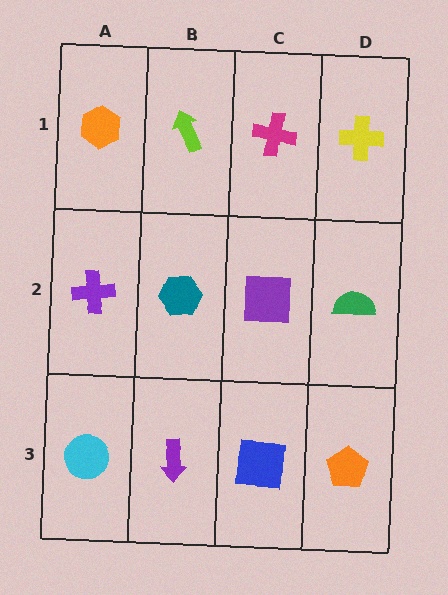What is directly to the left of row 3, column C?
A purple arrow.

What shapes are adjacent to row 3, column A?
A purple cross (row 2, column A), a purple arrow (row 3, column B).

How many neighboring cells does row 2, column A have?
3.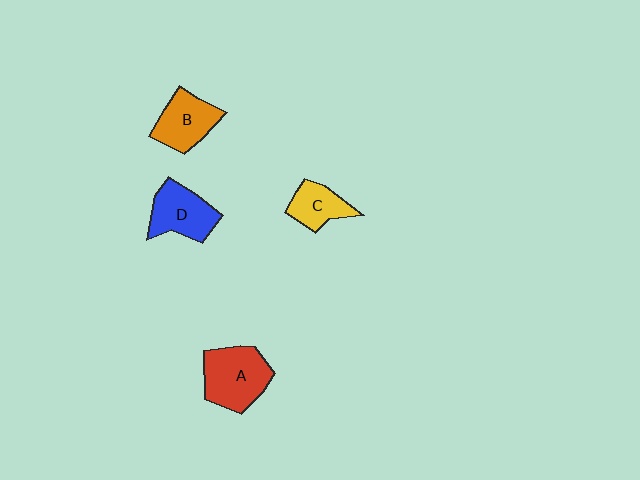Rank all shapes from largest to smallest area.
From largest to smallest: A (red), D (blue), B (orange), C (yellow).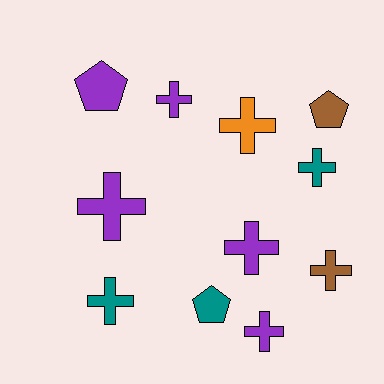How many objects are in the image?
There are 11 objects.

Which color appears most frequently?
Purple, with 5 objects.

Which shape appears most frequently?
Cross, with 8 objects.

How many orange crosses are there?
There is 1 orange cross.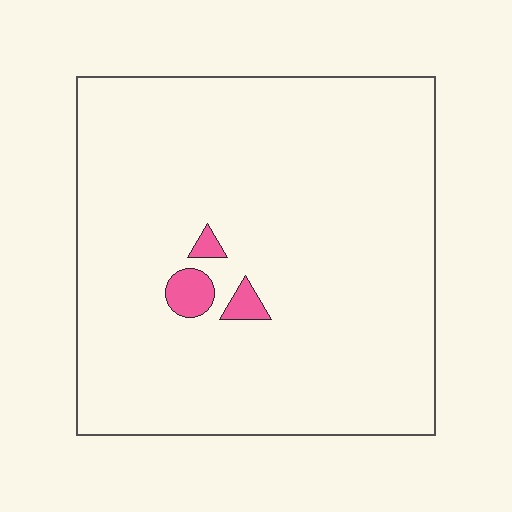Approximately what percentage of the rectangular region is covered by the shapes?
Approximately 5%.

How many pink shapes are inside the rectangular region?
3.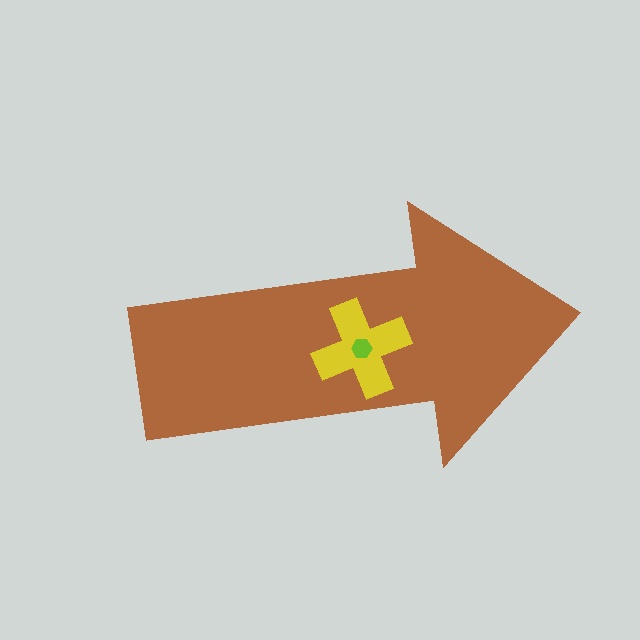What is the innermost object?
The lime hexagon.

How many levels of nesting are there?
3.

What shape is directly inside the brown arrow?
The yellow cross.